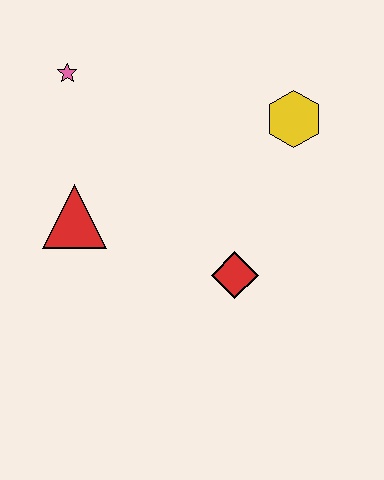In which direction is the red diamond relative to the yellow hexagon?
The red diamond is below the yellow hexagon.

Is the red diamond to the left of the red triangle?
No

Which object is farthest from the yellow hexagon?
The red triangle is farthest from the yellow hexagon.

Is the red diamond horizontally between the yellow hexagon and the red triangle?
Yes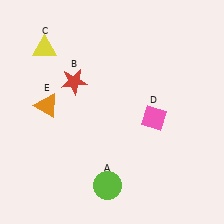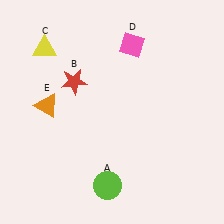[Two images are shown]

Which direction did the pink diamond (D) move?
The pink diamond (D) moved up.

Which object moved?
The pink diamond (D) moved up.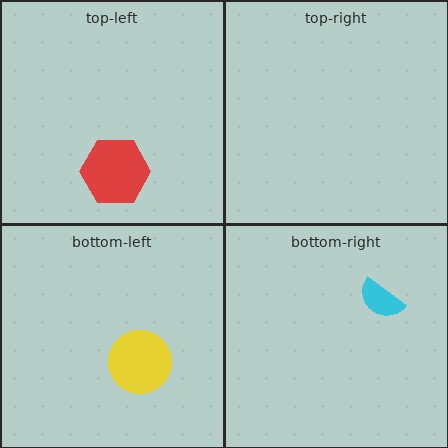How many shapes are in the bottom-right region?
1.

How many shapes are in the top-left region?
1.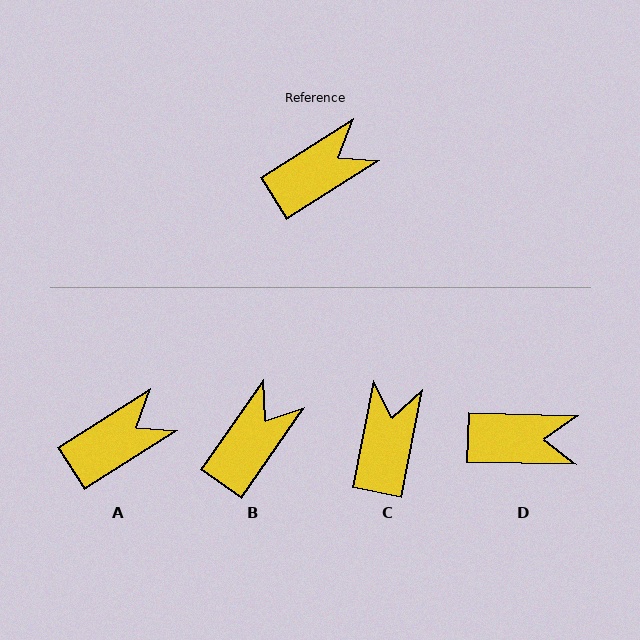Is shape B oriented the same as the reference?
No, it is off by about 23 degrees.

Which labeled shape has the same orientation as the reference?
A.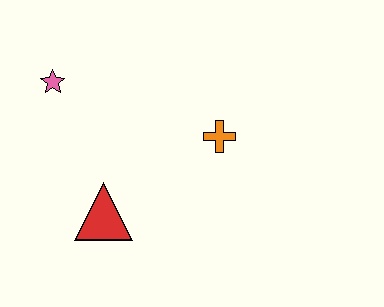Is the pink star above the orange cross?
Yes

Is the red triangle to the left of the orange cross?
Yes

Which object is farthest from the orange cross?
The pink star is farthest from the orange cross.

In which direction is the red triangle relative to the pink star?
The red triangle is below the pink star.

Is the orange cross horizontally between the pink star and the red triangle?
No